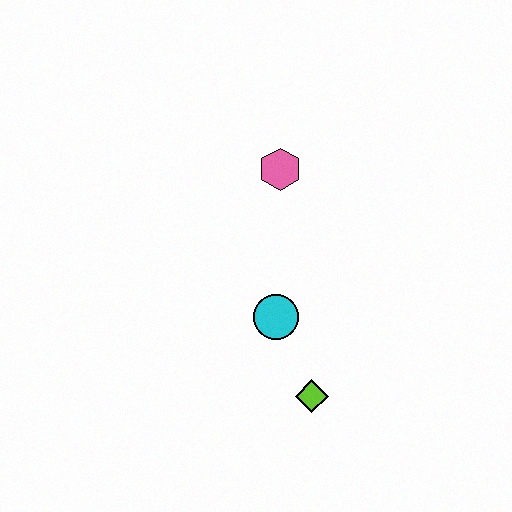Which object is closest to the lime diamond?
The cyan circle is closest to the lime diamond.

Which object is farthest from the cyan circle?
The pink hexagon is farthest from the cyan circle.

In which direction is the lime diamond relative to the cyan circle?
The lime diamond is below the cyan circle.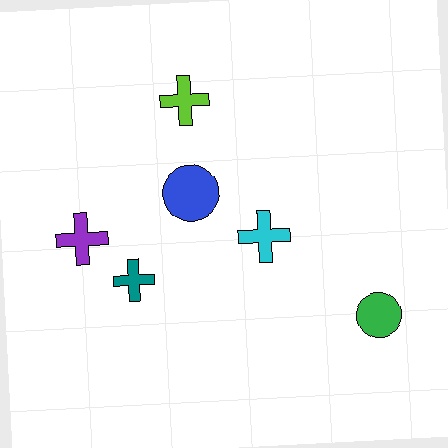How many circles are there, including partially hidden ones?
There are 2 circles.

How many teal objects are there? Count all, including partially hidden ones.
There is 1 teal object.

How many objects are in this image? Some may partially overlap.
There are 6 objects.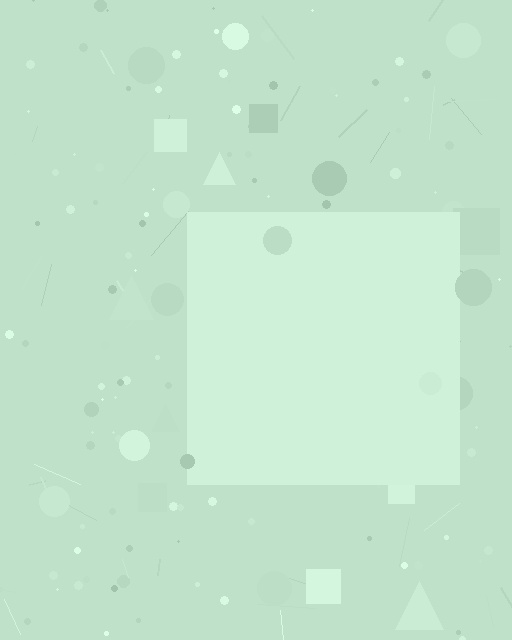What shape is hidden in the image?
A square is hidden in the image.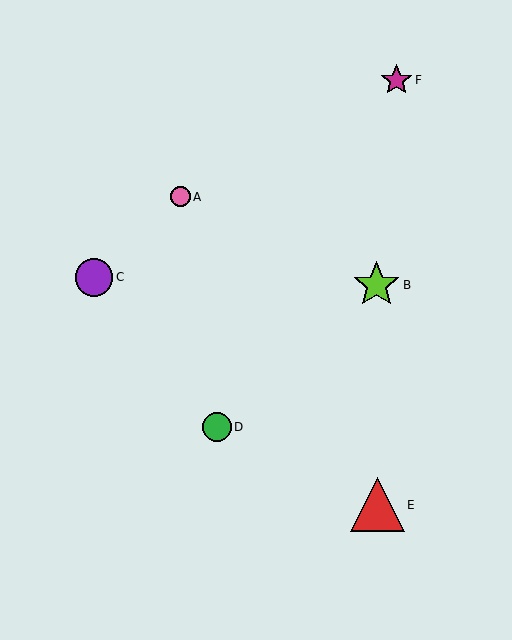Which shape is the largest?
The red triangle (labeled E) is the largest.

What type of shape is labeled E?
Shape E is a red triangle.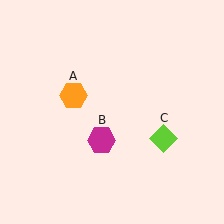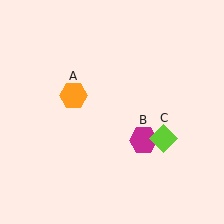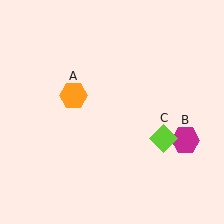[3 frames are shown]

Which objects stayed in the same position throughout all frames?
Orange hexagon (object A) and lime diamond (object C) remained stationary.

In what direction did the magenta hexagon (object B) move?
The magenta hexagon (object B) moved right.